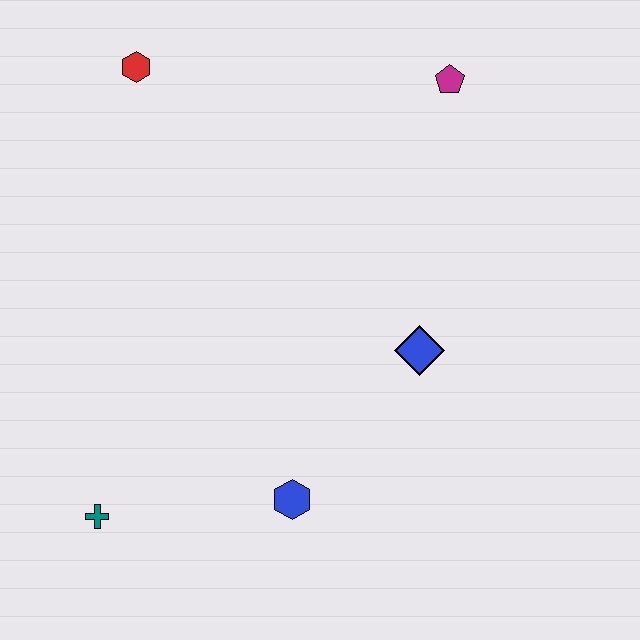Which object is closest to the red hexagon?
The magenta pentagon is closest to the red hexagon.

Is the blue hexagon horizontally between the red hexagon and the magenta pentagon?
Yes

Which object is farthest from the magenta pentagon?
The teal cross is farthest from the magenta pentagon.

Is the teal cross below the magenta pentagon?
Yes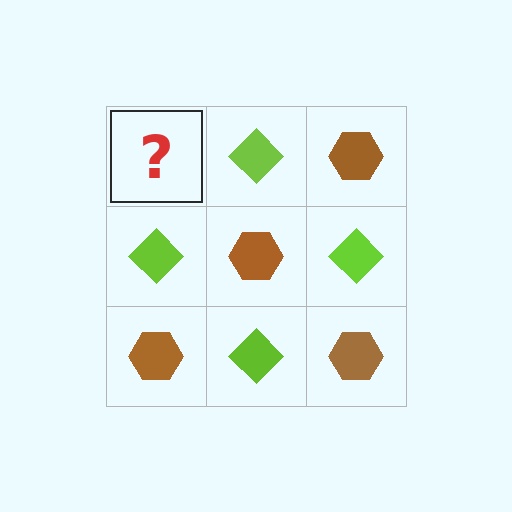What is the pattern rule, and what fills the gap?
The rule is that it alternates brown hexagon and lime diamond in a checkerboard pattern. The gap should be filled with a brown hexagon.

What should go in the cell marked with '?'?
The missing cell should contain a brown hexagon.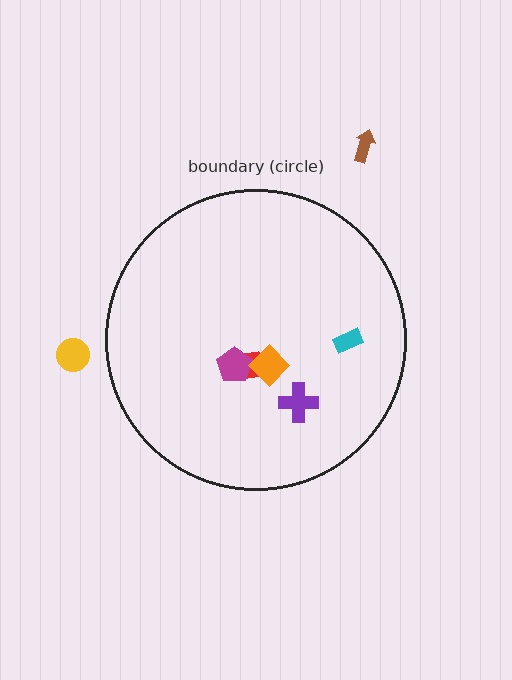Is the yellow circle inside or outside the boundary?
Outside.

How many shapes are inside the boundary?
5 inside, 2 outside.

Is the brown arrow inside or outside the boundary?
Outside.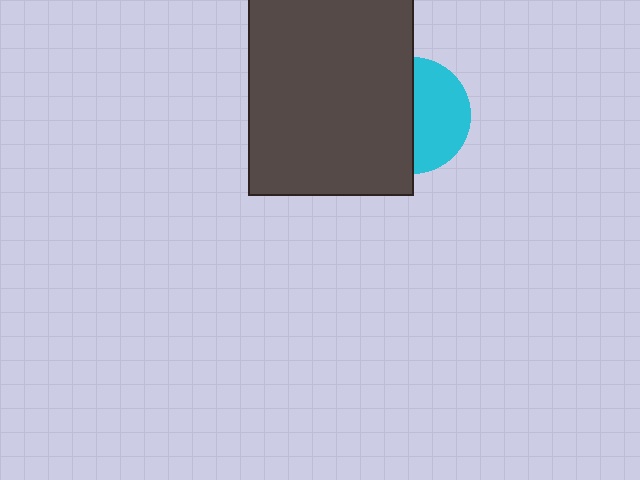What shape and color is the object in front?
The object in front is a dark gray rectangle.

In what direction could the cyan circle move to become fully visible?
The cyan circle could move right. That would shift it out from behind the dark gray rectangle entirely.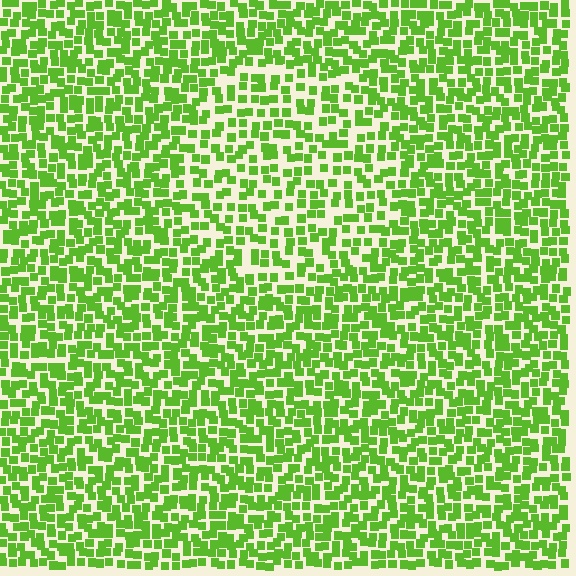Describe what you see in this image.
The image contains small lime elements arranged at two different densities. A circle-shaped region is visible where the elements are less densely packed than the surrounding area.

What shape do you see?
I see a circle.